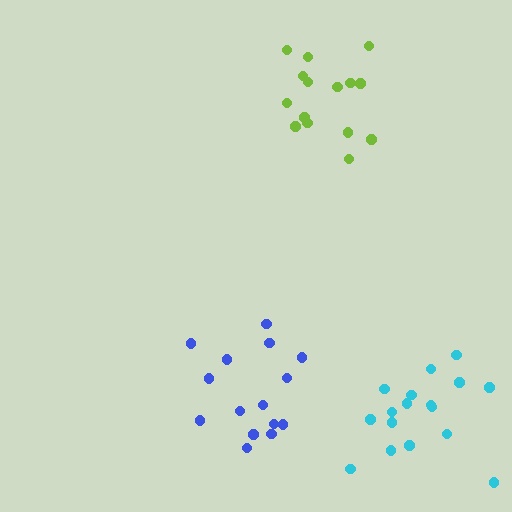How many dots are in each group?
Group 1: 15 dots, Group 2: 15 dots, Group 3: 17 dots (47 total).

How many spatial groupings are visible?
There are 3 spatial groupings.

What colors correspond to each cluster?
The clusters are colored: lime, blue, cyan.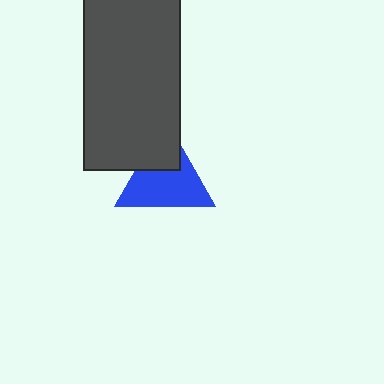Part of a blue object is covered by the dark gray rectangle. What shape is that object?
It is a triangle.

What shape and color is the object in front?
The object in front is a dark gray rectangle.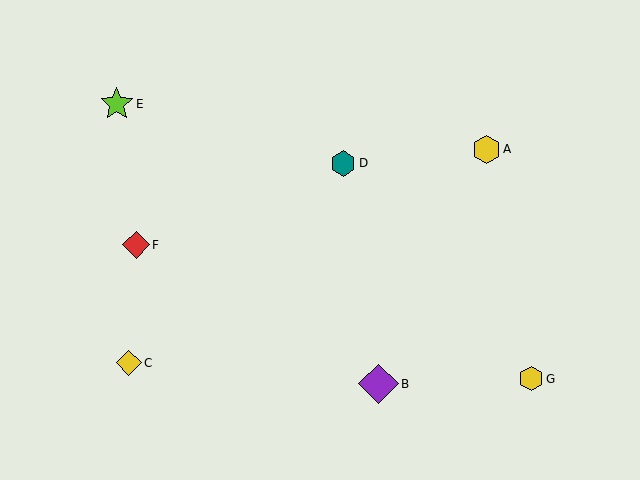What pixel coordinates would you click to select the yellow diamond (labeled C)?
Click at (129, 363) to select the yellow diamond C.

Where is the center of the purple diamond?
The center of the purple diamond is at (379, 384).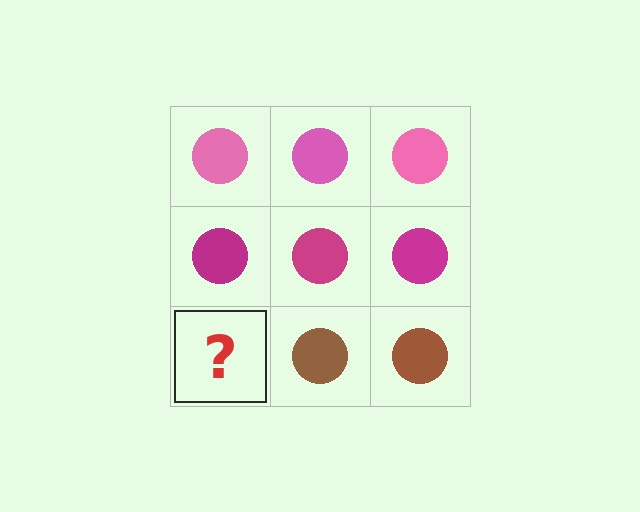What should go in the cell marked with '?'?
The missing cell should contain a brown circle.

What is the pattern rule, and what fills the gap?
The rule is that each row has a consistent color. The gap should be filled with a brown circle.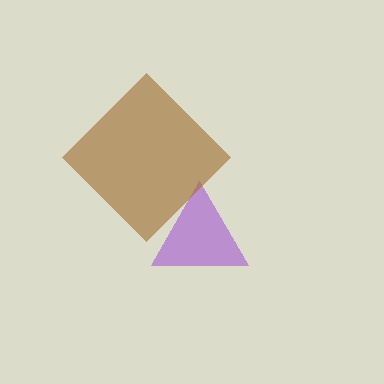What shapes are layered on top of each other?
The layered shapes are: a purple triangle, a brown diamond.